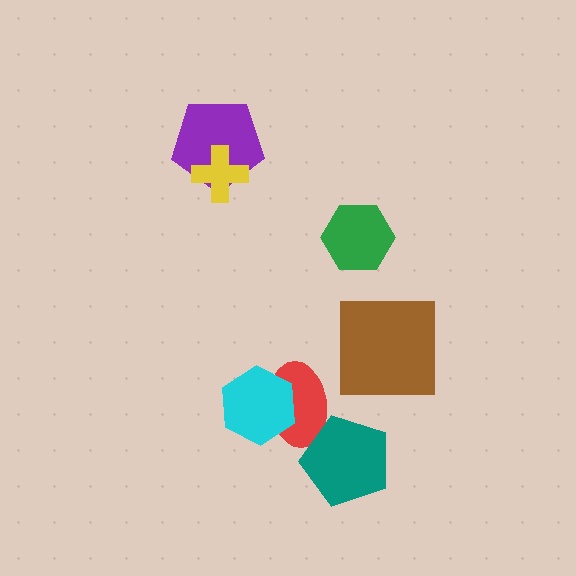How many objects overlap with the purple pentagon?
1 object overlaps with the purple pentagon.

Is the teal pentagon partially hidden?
No, no other shape covers it.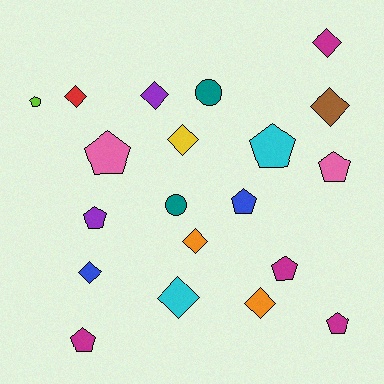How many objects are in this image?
There are 20 objects.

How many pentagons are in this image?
There are 9 pentagons.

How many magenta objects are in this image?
There are 4 magenta objects.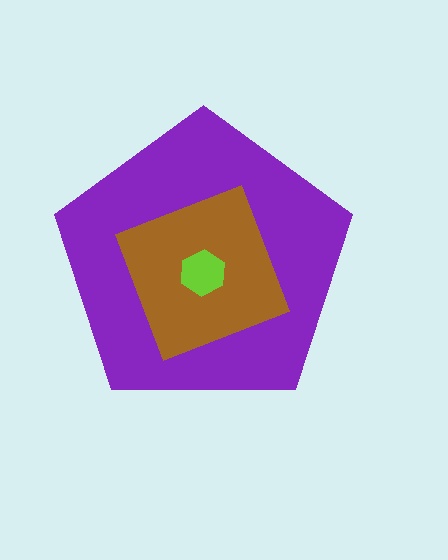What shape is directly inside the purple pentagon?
The brown diamond.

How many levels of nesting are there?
3.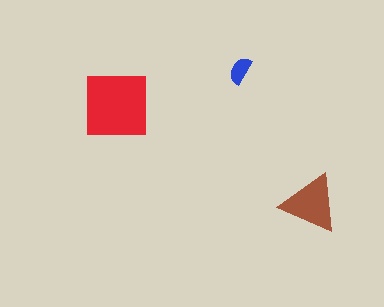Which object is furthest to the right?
The brown triangle is rightmost.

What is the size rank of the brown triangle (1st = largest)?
2nd.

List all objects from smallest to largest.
The blue semicircle, the brown triangle, the red square.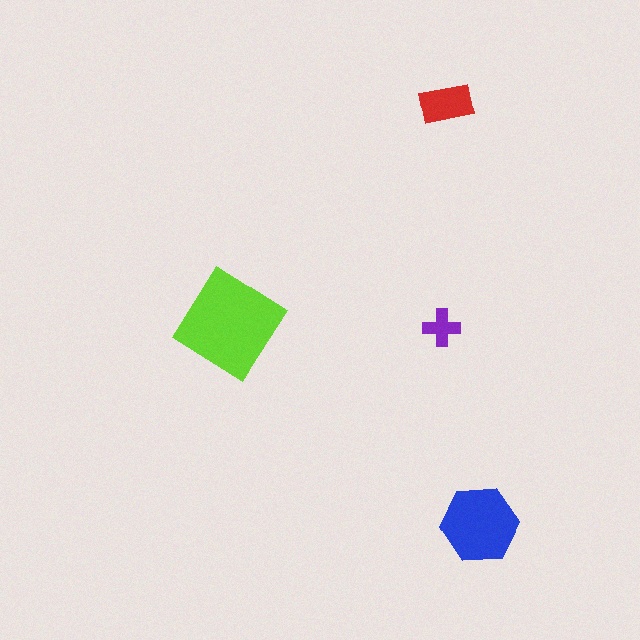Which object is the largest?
The lime diamond.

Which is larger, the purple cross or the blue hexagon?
The blue hexagon.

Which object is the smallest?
The purple cross.